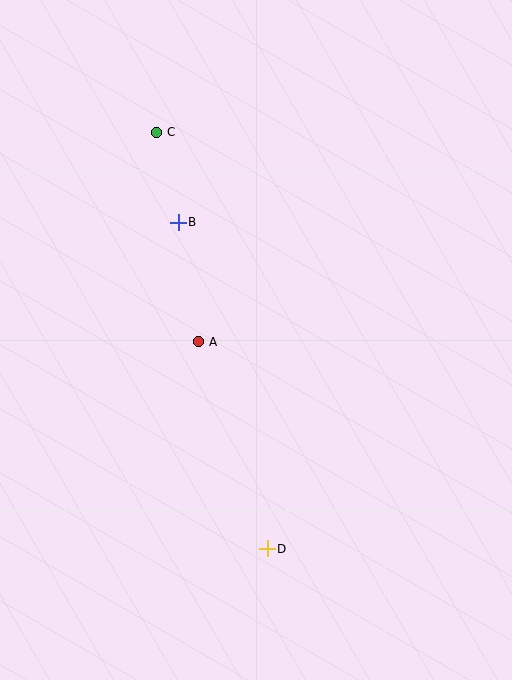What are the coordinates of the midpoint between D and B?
The midpoint between D and B is at (223, 385).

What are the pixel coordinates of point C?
Point C is at (157, 132).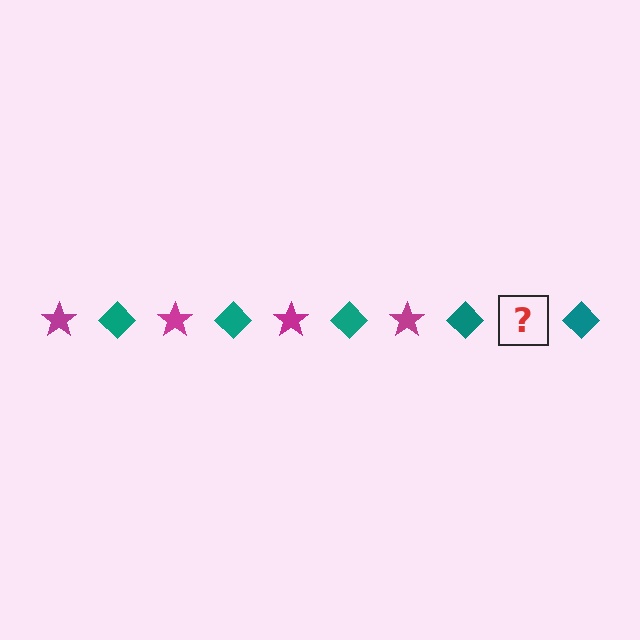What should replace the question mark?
The question mark should be replaced with a magenta star.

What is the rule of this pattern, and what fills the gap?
The rule is that the pattern alternates between magenta star and teal diamond. The gap should be filled with a magenta star.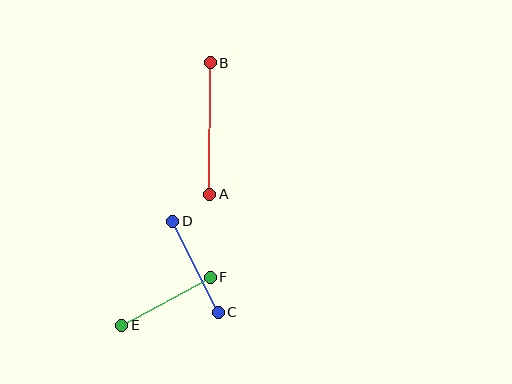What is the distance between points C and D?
The distance is approximately 101 pixels.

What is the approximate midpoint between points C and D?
The midpoint is at approximately (196, 267) pixels.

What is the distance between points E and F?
The distance is approximately 101 pixels.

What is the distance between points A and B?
The distance is approximately 131 pixels.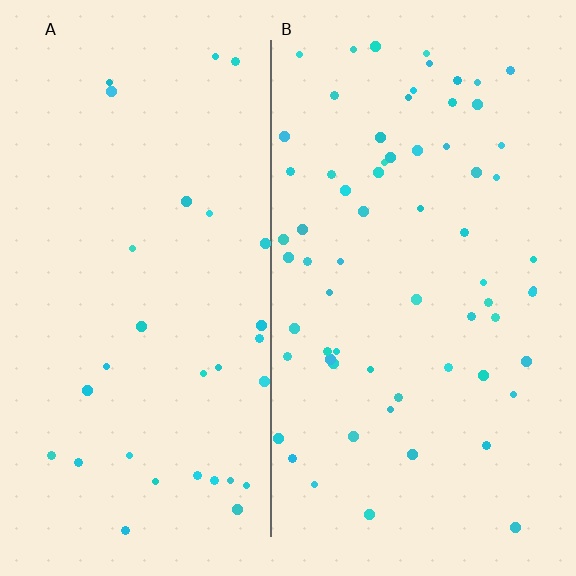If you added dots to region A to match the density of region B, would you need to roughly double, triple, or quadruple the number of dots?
Approximately double.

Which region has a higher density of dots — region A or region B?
B (the right).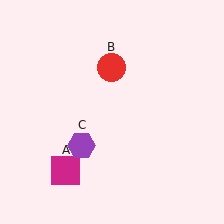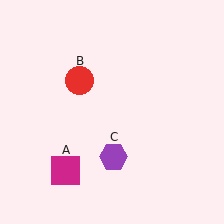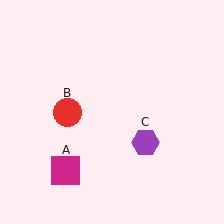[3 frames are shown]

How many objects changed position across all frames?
2 objects changed position: red circle (object B), purple hexagon (object C).